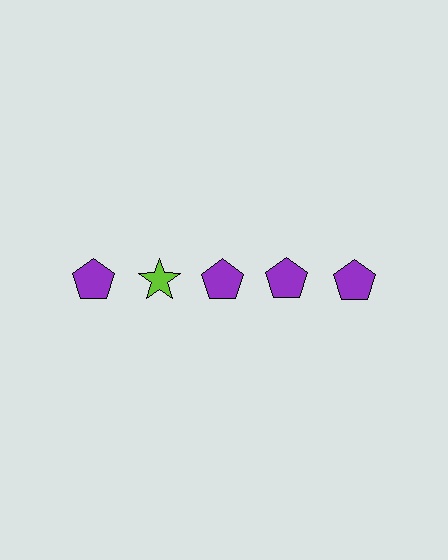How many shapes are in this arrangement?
There are 5 shapes arranged in a grid pattern.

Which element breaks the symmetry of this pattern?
The lime star in the top row, second from left column breaks the symmetry. All other shapes are purple pentagons.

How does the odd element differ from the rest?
It differs in both color (lime instead of purple) and shape (star instead of pentagon).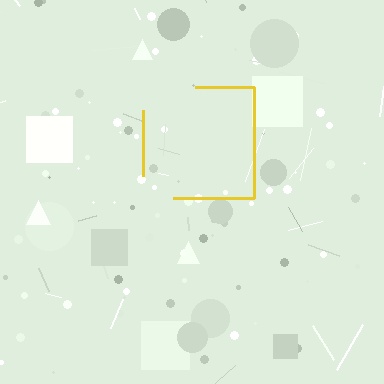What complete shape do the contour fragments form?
The contour fragments form a square.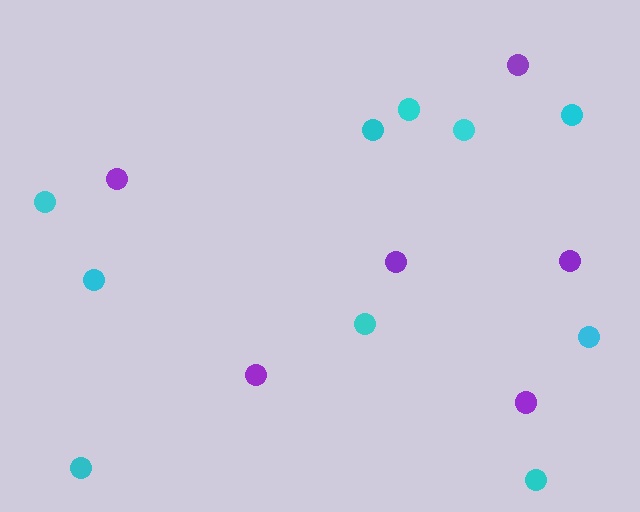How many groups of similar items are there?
There are 2 groups: one group of purple circles (6) and one group of cyan circles (10).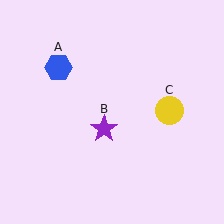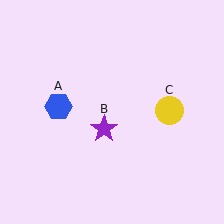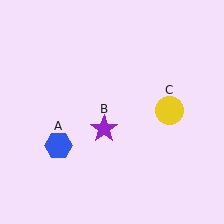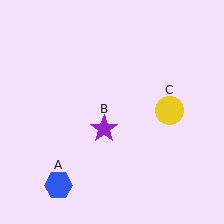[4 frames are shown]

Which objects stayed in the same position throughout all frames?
Purple star (object B) and yellow circle (object C) remained stationary.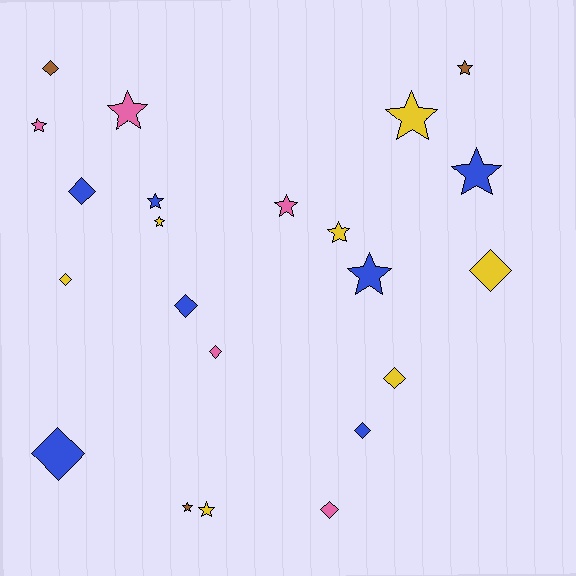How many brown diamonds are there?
There is 1 brown diamond.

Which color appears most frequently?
Blue, with 7 objects.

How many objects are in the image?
There are 22 objects.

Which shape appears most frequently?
Star, with 12 objects.